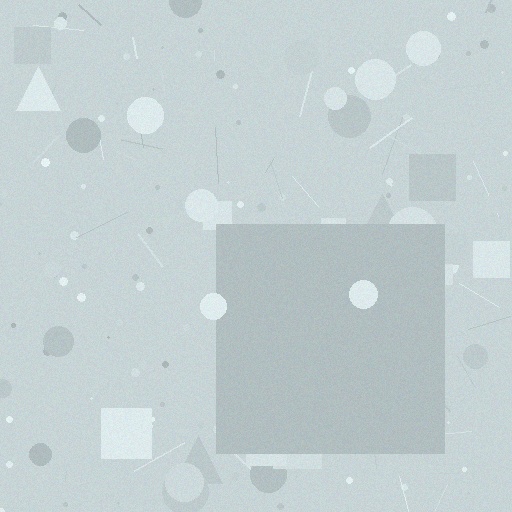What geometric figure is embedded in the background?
A square is embedded in the background.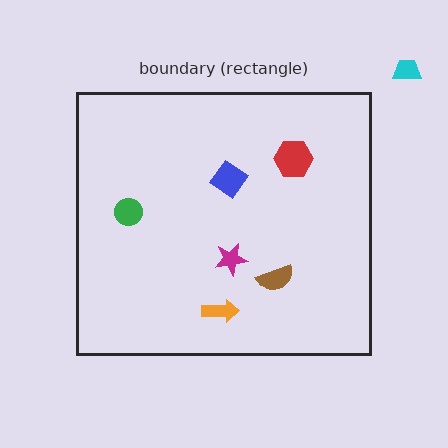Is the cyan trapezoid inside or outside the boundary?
Outside.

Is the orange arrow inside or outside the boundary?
Inside.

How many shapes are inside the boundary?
6 inside, 1 outside.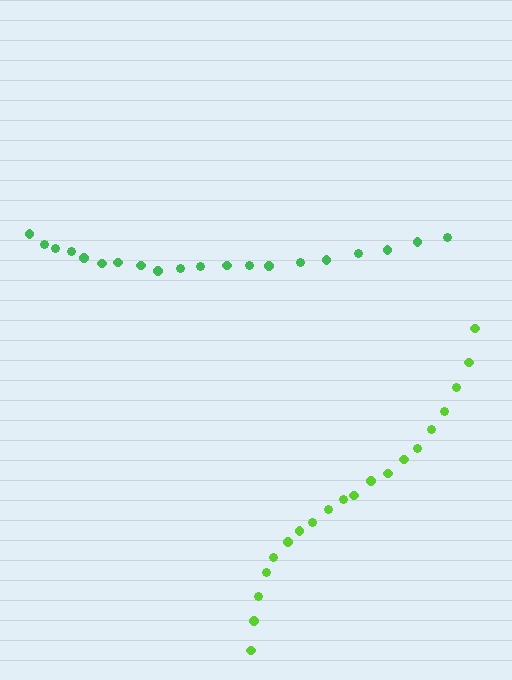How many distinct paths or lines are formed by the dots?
There are 2 distinct paths.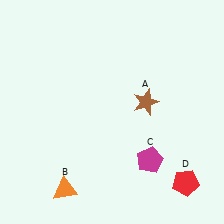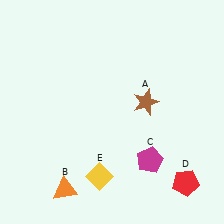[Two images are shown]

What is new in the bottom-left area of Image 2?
A yellow diamond (E) was added in the bottom-left area of Image 2.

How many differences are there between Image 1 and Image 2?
There is 1 difference between the two images.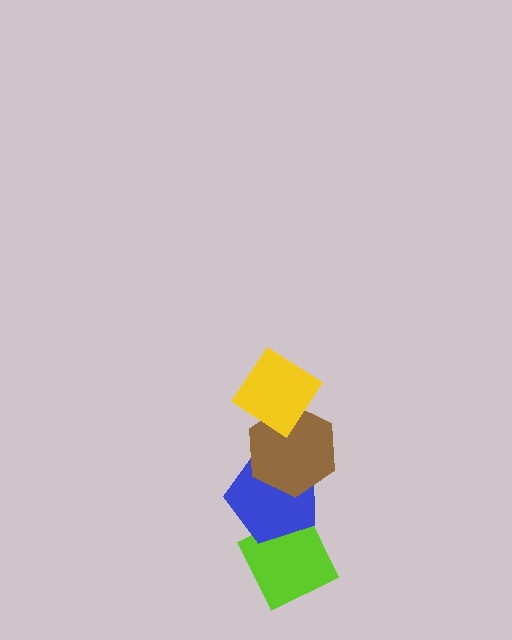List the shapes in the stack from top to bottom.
From top to bottom: the yellow diamond, the brown hexagon, the blue pentagon, the lime diamond.